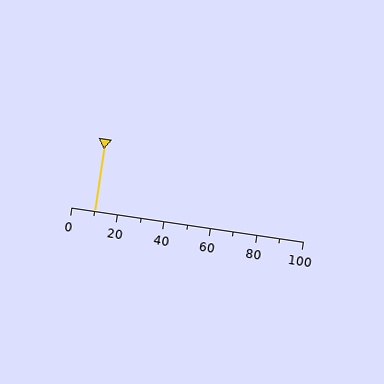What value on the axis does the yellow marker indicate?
The marker indicates approximately 10.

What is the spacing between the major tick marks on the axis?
The major ticks are spaced 20 apart.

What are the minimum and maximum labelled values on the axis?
The axis runs from 0 to 100.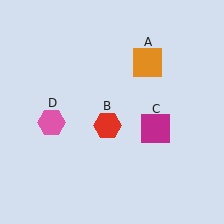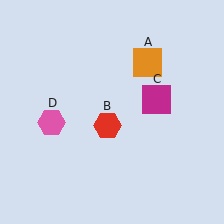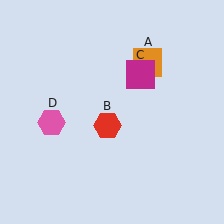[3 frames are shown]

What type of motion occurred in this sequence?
The magenta square (object C) rotated counterclockwise around the center of the scene.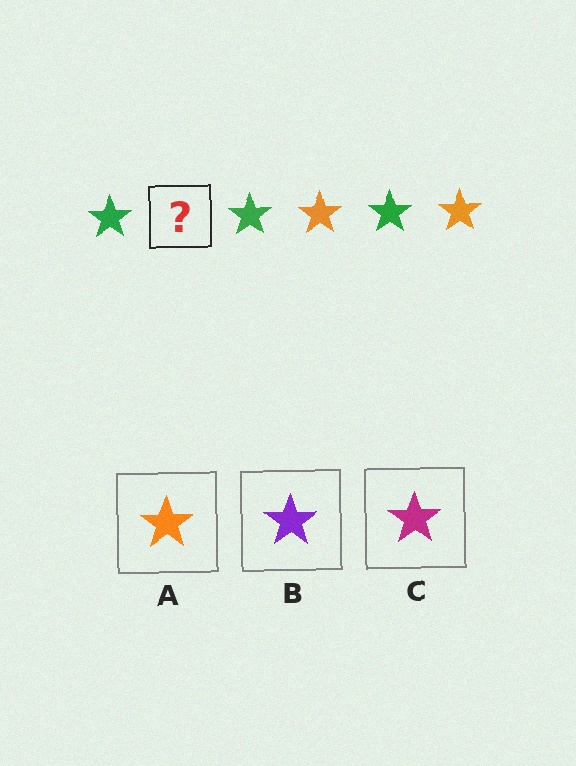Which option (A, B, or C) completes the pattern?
A.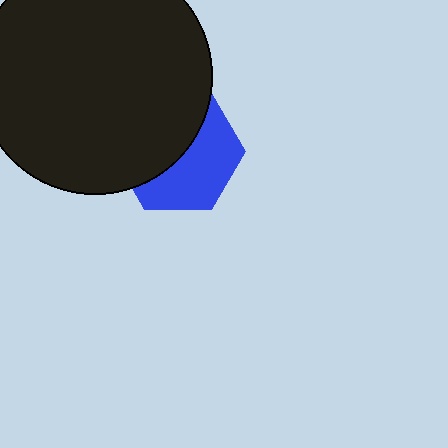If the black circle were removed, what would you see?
You would see the complete blue hexagon.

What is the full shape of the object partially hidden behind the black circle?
The partially hidden object is a blue hexagon.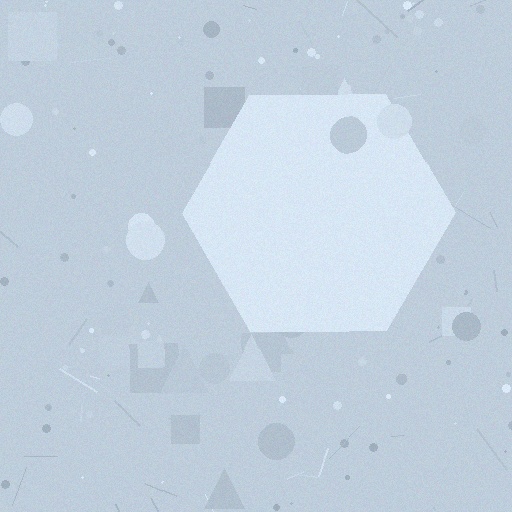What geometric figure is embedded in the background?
A hexagon is embedded in the background.